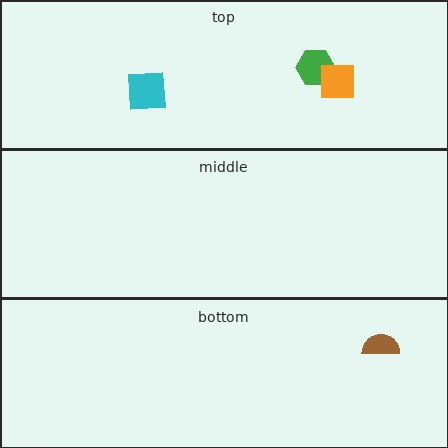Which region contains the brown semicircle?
The bottom region.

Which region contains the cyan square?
The top region.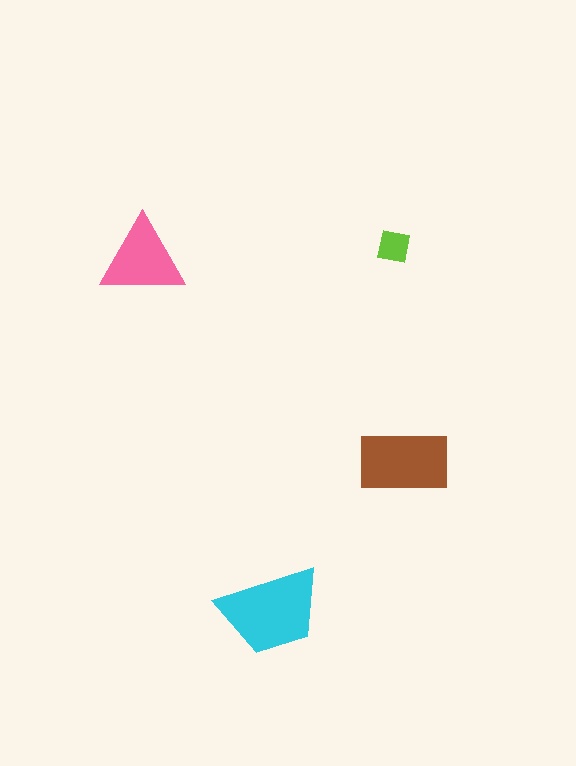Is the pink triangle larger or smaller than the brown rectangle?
Smaller.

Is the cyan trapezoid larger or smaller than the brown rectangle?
Larger.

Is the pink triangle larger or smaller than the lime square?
Larger.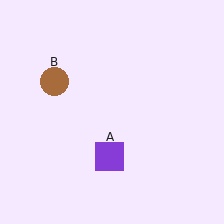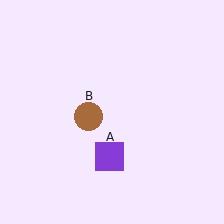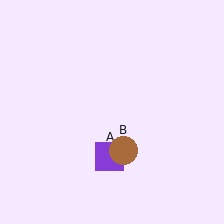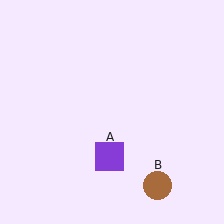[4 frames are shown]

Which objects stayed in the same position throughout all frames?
Purple square (object A) remained stationary.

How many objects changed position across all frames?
1 object changed position: brown circle (object B).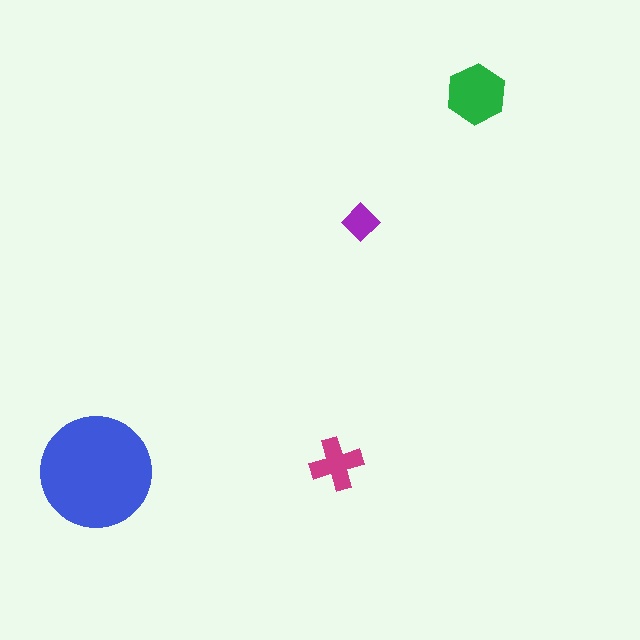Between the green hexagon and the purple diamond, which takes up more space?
The green hexagon.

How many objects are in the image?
There are 4 objects in the image.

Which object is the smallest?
The purple diamond.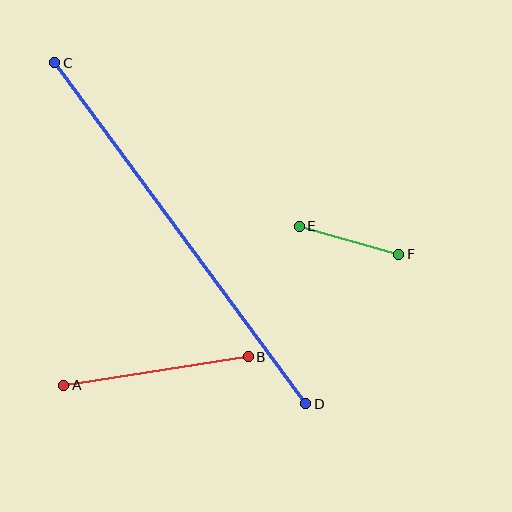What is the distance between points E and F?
The distance is approximately 103 pixels.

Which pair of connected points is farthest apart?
Points C and D are farthest apart.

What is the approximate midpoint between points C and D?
The midpoint is at approximately (180, 233) pixels.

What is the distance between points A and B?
The distance is approximately 187 pixels.